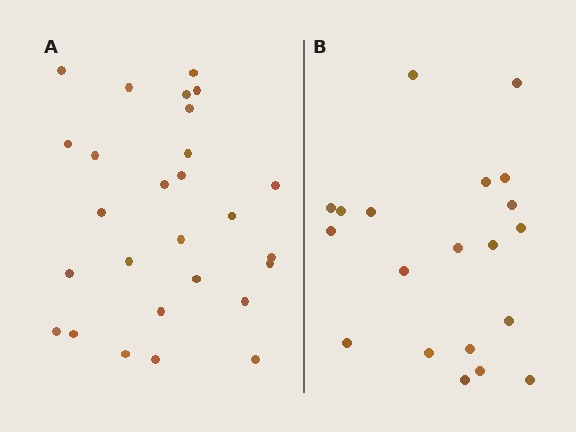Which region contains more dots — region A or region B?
Region A (the left region) has more dots.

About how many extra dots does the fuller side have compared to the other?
Region A has roughly 8 or so more dots than region B.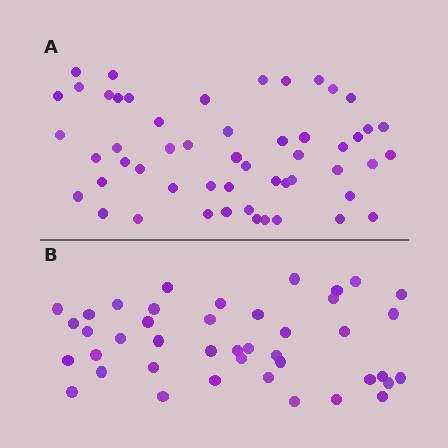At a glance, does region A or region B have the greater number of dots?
Region A (the top region) has more dots.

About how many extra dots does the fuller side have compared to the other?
Region A has roughly 12 or so more dots than region B.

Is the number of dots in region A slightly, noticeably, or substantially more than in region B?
Region A has noticeably more, but not dramatically so. The ratio is roughly 1.3 to 1.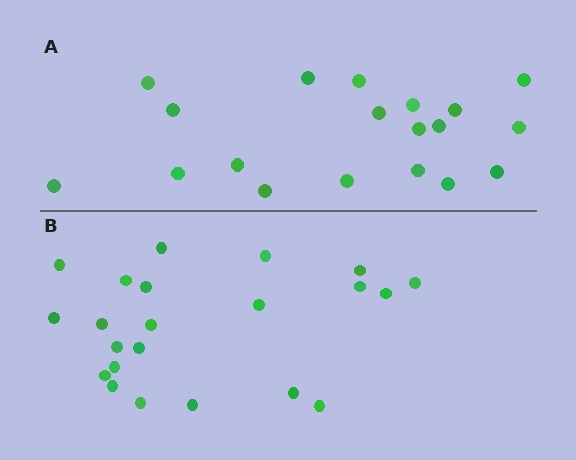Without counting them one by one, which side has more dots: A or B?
Region B (the bottom region) has more dots.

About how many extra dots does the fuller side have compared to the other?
Region B has just a few more — roughly 2 or 3 more dots than region A.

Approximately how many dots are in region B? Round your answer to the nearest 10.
About 20 dots. (The exact count is 22, which rounds to 20.)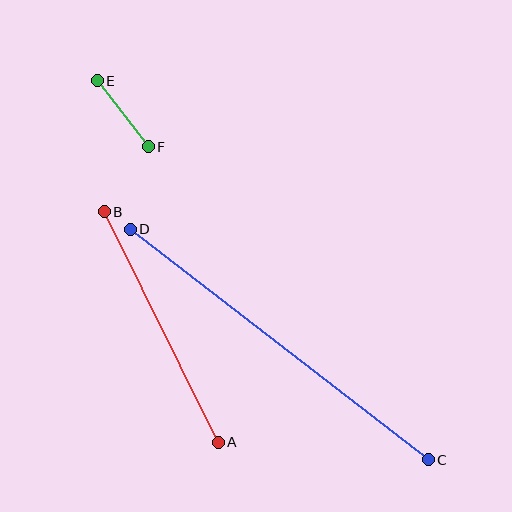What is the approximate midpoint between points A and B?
The midpoint is at approximately (161, 327) pixels.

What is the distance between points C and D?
The distance is approximately 377 pixels.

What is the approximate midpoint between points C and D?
The midpoint is at approximately (279, 345) pixels.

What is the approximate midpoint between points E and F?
The midpoint is at approximately (123, 114) pixels.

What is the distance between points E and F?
The distance is approximately 83 pixels.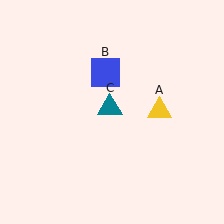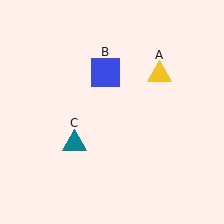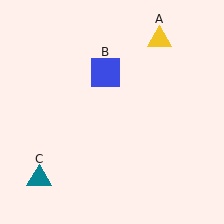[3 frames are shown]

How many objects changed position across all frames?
2 objects changed position: yellow triangle (object A), teal triangle (object C).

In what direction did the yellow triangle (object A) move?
The yellow triangle (object A) moved up.